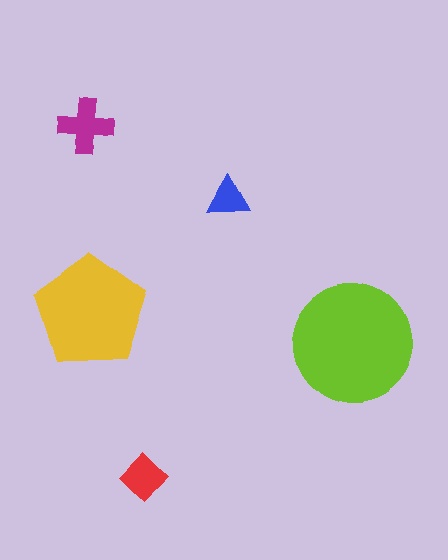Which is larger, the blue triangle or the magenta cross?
The magenta cross.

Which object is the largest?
The lime circle.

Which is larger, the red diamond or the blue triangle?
The red diamond.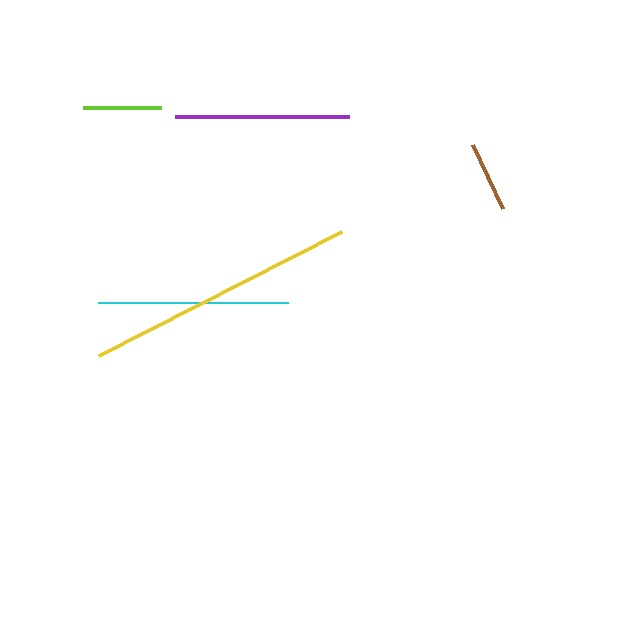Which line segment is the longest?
The yellow line is the longest at approximately 272 pixels.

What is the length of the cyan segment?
The cyan segment is approximately 190 pixels long.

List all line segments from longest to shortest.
From longest to shortest: yellow, cyan, purple, lime, brown.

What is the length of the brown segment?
The brown segment is approximately 70 pixels long.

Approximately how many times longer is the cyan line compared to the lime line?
The cyan line is approximately 2.4 times the length of the lime line.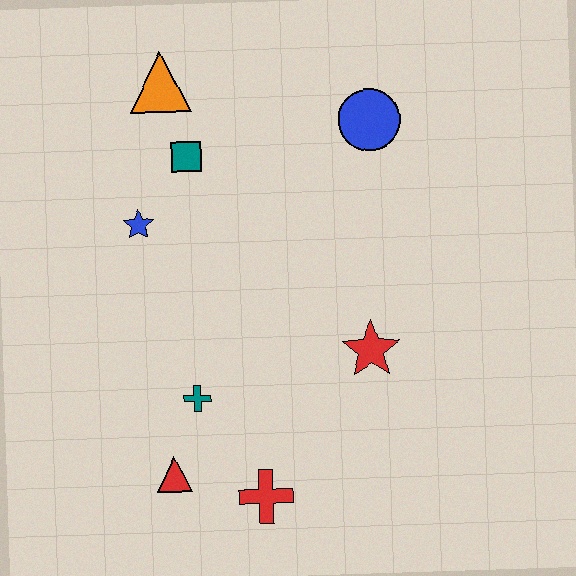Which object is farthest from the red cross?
The orange triangle is farthest from the red cross.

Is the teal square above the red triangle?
Yes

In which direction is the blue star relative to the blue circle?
The blue star is to the left of the blue circle.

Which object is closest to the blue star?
The teal square is closest to the blue star.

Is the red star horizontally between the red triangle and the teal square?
No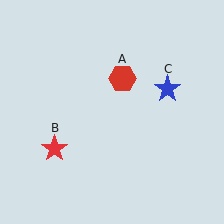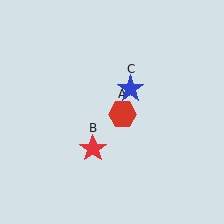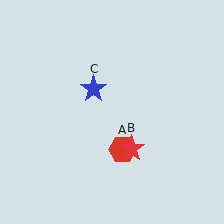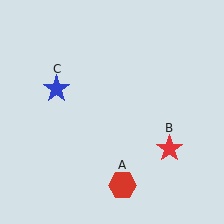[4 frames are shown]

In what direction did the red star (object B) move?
The red star (object B) moved right.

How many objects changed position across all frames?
3 objects changed position: red hexagon (object A), red star (object B), blue star (object C).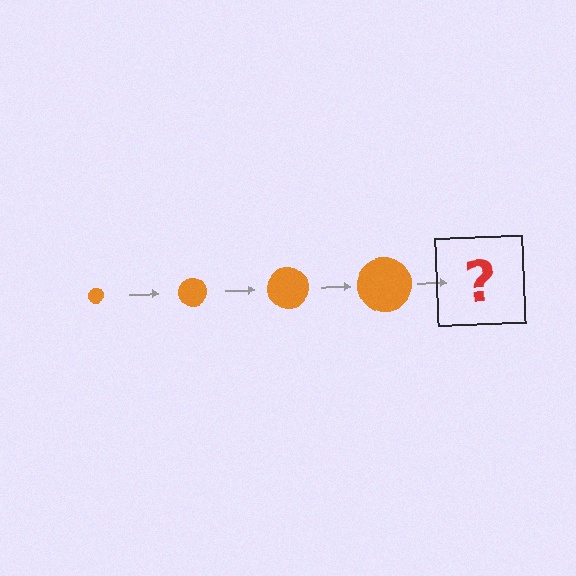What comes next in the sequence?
The next element should be an orange circle, larger than the previous one.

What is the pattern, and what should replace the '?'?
The pattern is that the circle gets progressively larger each step. The '?' should be an orange circle, larger than the previous one.